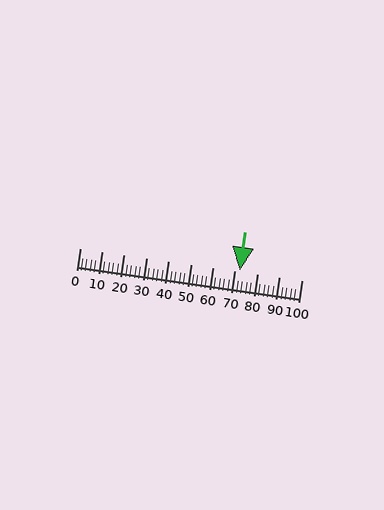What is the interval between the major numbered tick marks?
The major tick marks are spaced 10 units apart.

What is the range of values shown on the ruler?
The ruler shows values from 0 to 100.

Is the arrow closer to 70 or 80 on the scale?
The arrow is closer to 70.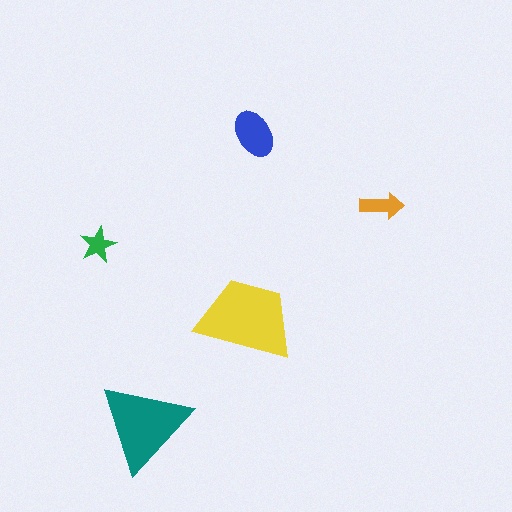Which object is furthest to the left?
The green star is leftmost.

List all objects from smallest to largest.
The green star, the orange arrow, the blue ellipse, the teal triangle, the yellow trapezoid.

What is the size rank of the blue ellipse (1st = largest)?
3rd.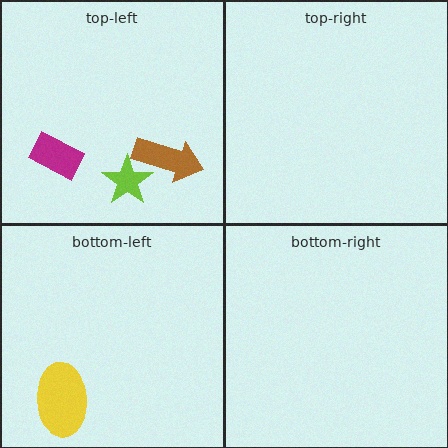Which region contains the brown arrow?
The top-left region.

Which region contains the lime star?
The top-left region.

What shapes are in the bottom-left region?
The yellow ellipse.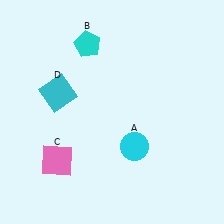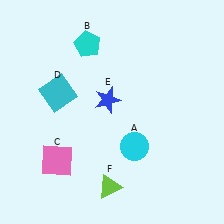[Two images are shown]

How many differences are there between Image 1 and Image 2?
There are 2 differences between the two images.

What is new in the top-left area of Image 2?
A blue star (E) was added in the top-left area of Image 2.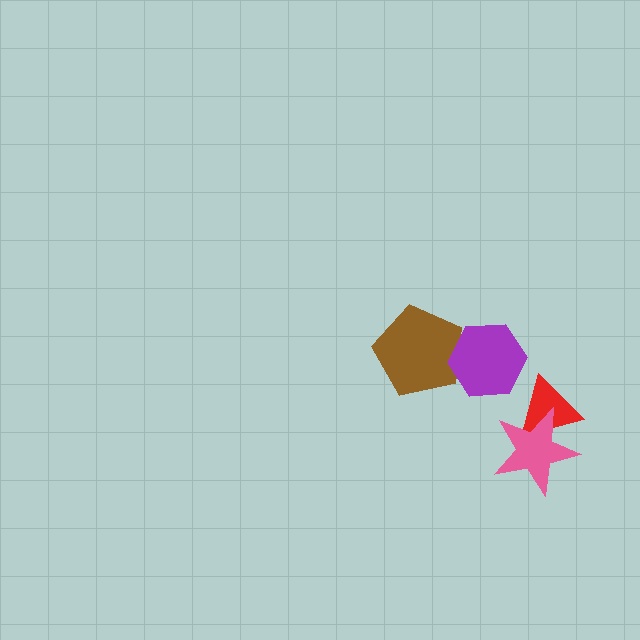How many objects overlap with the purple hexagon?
1 object overlaps with the purple hexagon.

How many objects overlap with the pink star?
1 object overlaps with the pink star.